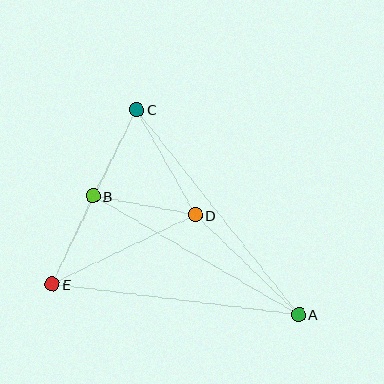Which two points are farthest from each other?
Points A and C are farthest from each other.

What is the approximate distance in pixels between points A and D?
The distance between A and D is approximately 143 pixels.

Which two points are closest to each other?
Points B and C are closest to each other.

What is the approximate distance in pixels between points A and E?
The distance between A and E is approximately 248 pixels.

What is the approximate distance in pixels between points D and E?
The distance between D and E is approximately 159 pixels.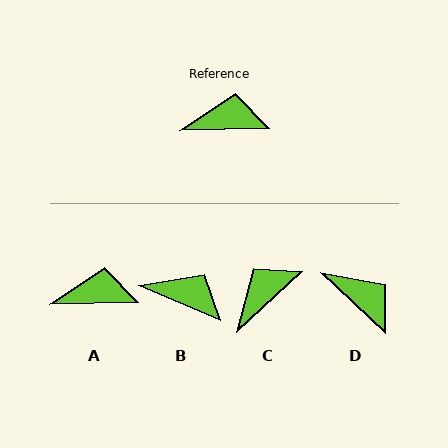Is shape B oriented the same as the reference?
No, it is off by about 24 degrees.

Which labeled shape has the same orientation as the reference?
A.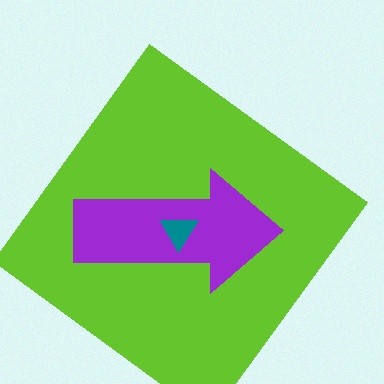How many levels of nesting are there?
3.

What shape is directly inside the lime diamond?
The purple arrow.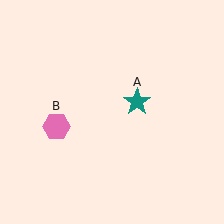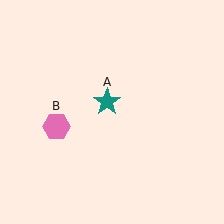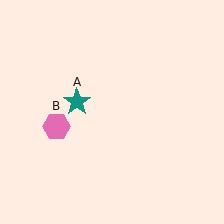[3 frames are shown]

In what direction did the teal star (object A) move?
The teal star (object A) moved left.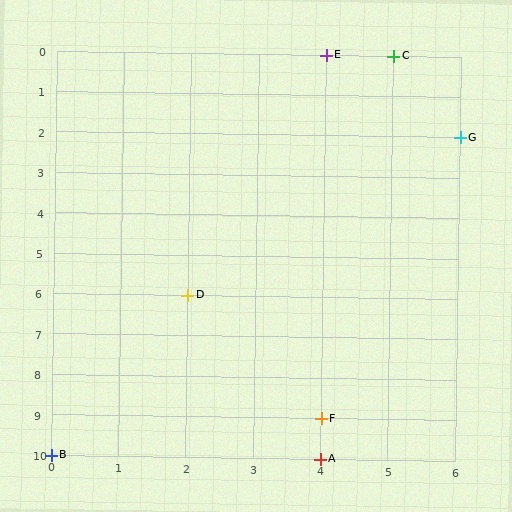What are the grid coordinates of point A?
Point A is at grid coordinates (4, 10).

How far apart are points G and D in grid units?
Points G and D are 4 columns and 4 rows apart (about 5.7 grid units diagonally).